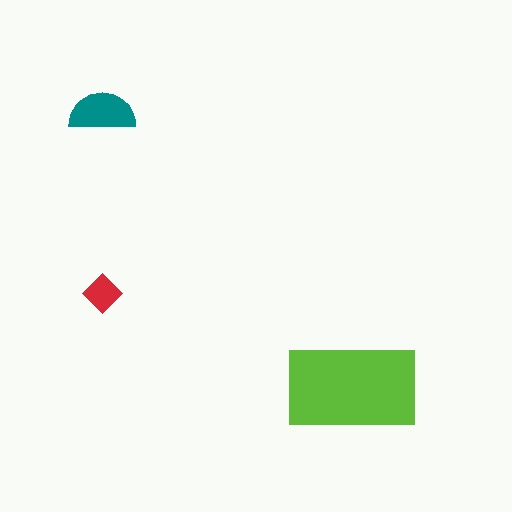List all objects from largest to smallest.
The lime rectangle, the teal semicircle, the red diamond.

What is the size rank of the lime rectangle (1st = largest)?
1st.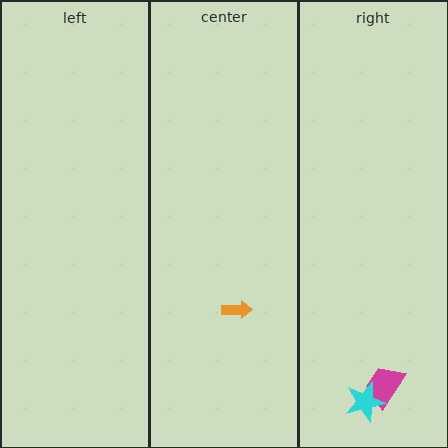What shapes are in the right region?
The magenta trapezoid, the cyan star.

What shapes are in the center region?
The orange arrow.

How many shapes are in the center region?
1.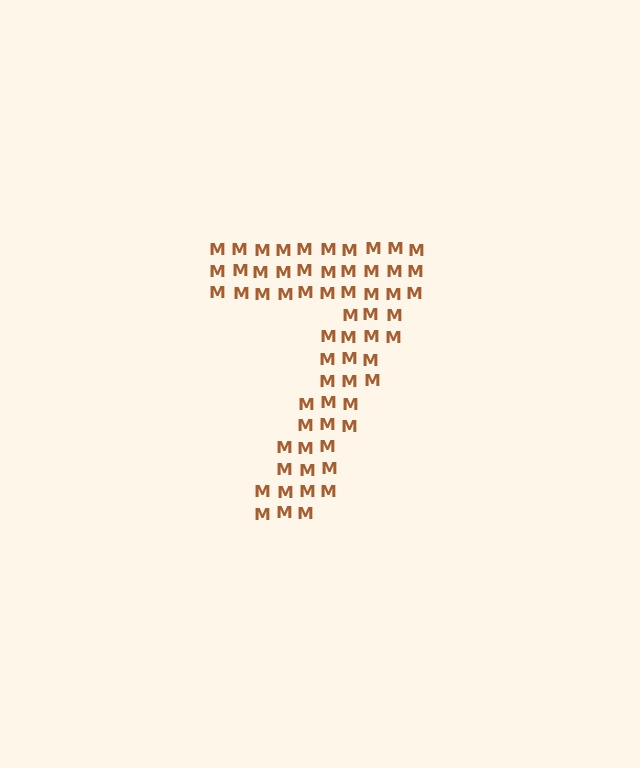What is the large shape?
The large shape is the digit 7.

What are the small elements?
The small elements are letter M's.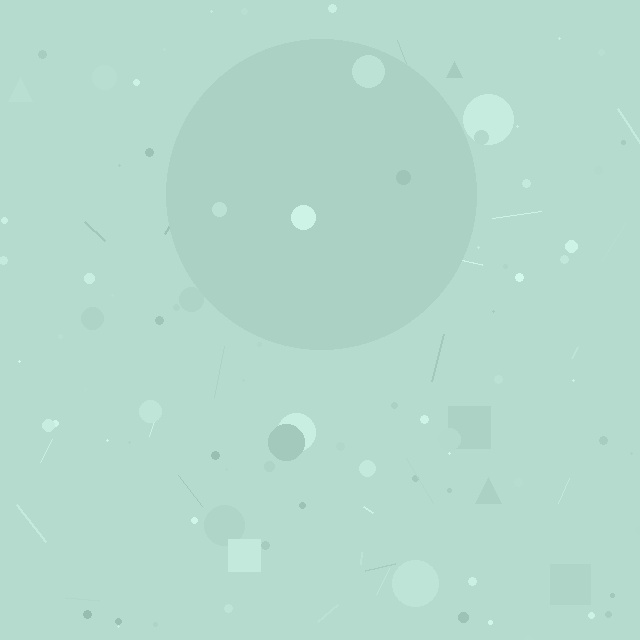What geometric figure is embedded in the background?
A circle is embedded in the background.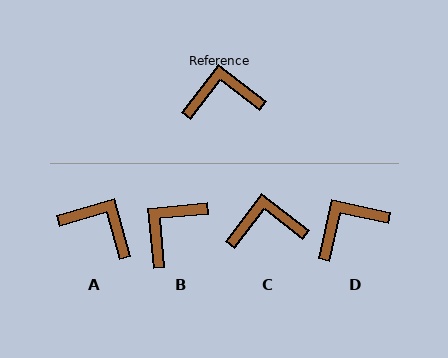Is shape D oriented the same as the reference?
No, it is off by about 25 degrees.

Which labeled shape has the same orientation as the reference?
C.